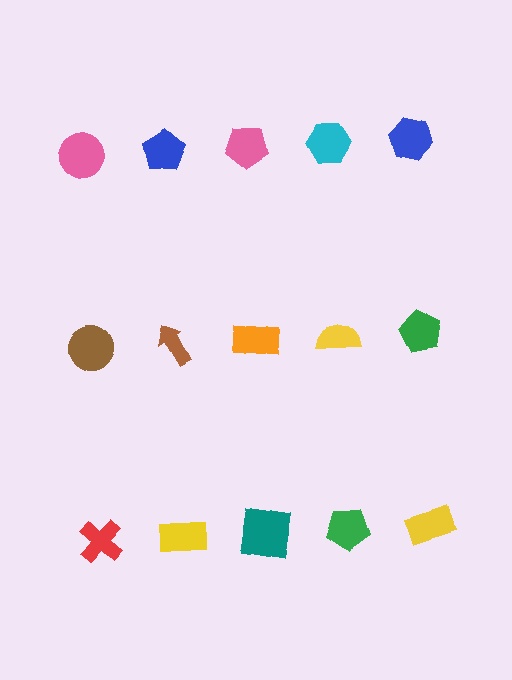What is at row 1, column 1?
A pink circle.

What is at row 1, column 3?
A pink pentagon.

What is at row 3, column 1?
A red cross.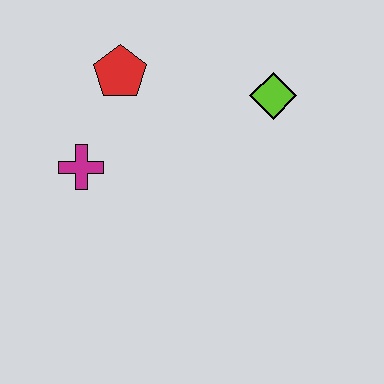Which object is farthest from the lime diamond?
The magenta cross is farthest from the lime diamond.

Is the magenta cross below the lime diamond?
Yes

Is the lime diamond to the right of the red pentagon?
Yes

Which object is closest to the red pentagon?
The magenta cross is closest to the red pentagon.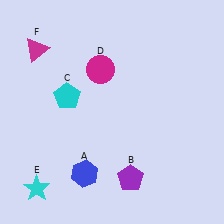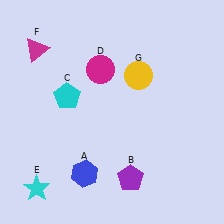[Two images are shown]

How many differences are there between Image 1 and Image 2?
There is 1 difference between the two images.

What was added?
A yellow circle (G) was added in Image 2.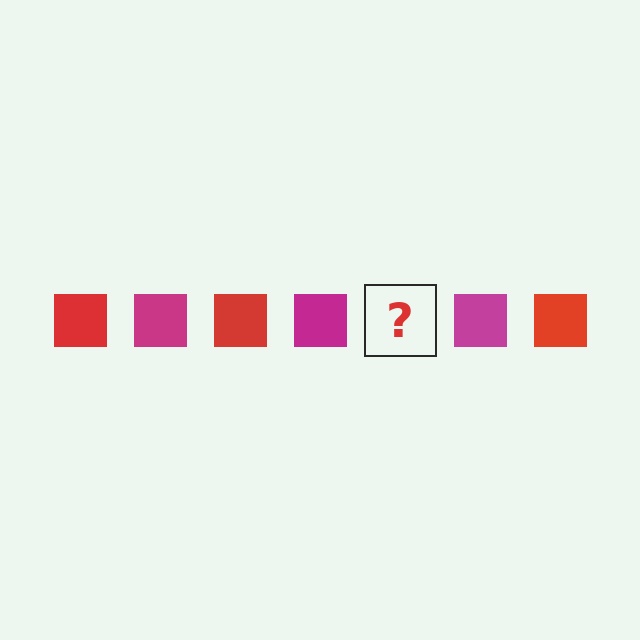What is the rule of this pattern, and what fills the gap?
The rule is that the pattern cycles through red, magenta squares. The gap should be filled with a red square.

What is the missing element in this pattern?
The missing element is a red square.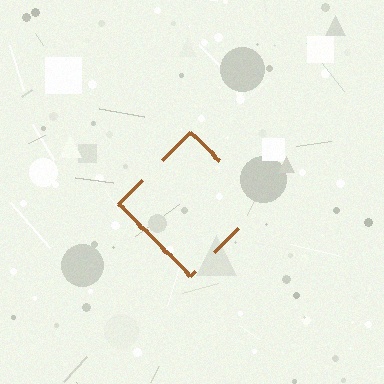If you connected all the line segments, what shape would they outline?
They would outline a diamond.